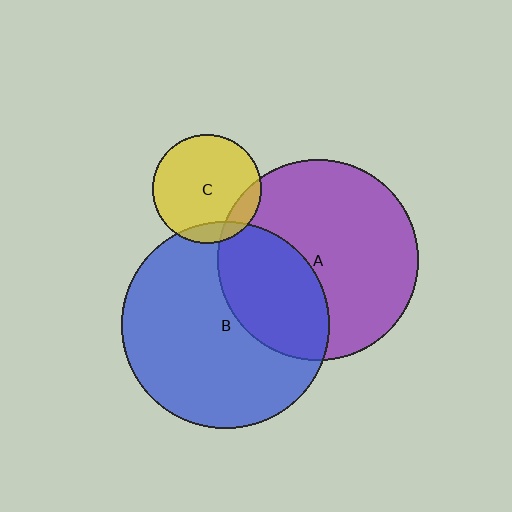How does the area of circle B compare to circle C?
Approximately 3.6 times.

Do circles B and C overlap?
Yes.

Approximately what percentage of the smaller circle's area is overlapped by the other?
Approximately 10%.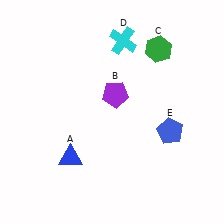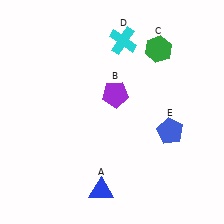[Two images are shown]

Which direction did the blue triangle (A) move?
The blue triangle (A) moved down.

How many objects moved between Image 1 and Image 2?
1 object moved between the two images.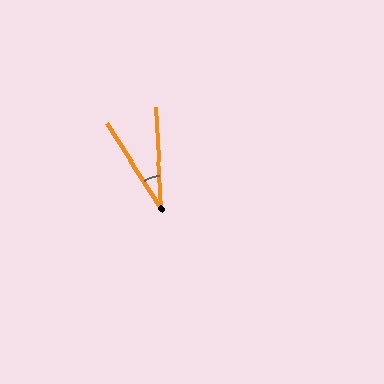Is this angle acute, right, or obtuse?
It is acute.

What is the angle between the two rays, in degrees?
Approximately 30 degrees.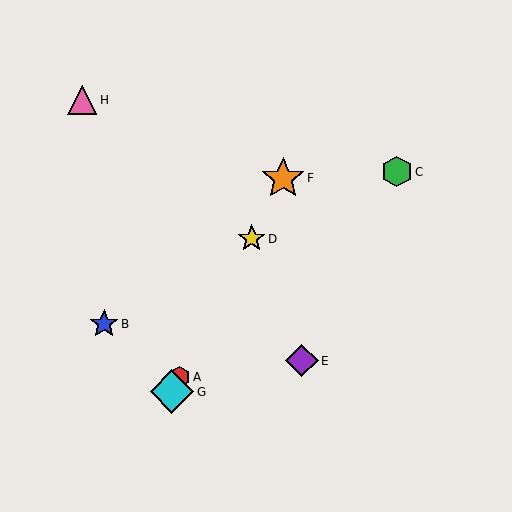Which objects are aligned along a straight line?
Objects A, D, F, G are aligned along a straight line.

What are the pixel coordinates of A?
Object A is at (179, 377).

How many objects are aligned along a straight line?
4 objects (A, D, F, G) are aligned along a straight line.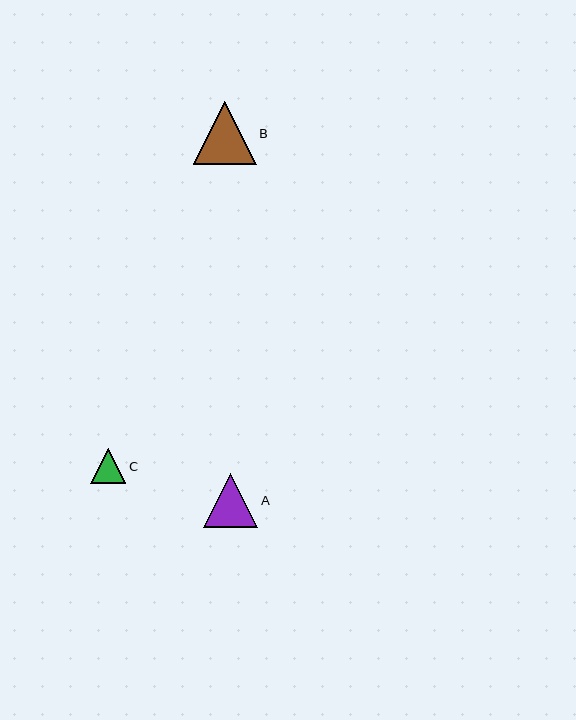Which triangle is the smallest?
Triangle C is the smallest with a size of approximately 35 pixels.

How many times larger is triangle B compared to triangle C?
Triangle B is approximately 1.8 times the size of triangle C.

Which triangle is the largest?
Triangle B is the largest with a size of approximately 63 pixels.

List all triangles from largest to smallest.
From largest to smallest: B, A, C.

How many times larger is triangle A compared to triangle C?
Triangle A is approximately 1.5 times the size of triangle C.